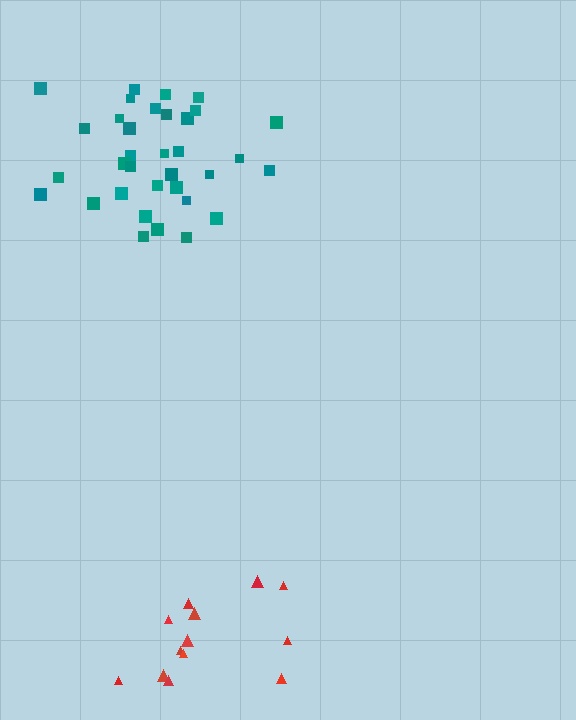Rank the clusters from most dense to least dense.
teal, red.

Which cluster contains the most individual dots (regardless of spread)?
Teal (34).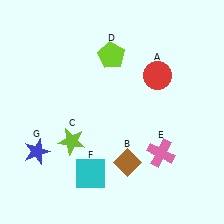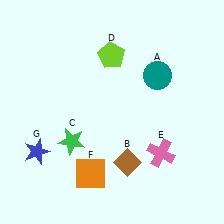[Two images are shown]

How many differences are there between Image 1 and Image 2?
There are 3 differences between the two images.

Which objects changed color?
A changed from red to teal. C changed from lime to green. F changed from cyan to orange.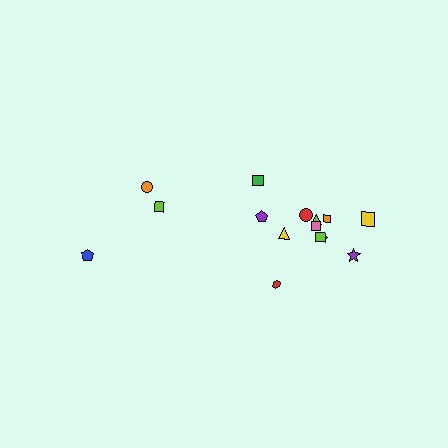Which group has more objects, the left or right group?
The right group.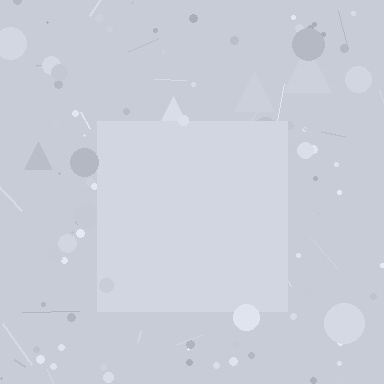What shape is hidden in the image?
A square is hidden in the image.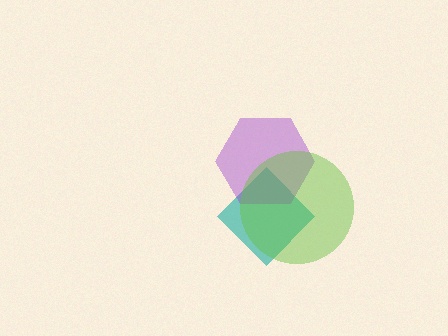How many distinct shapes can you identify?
There are 3 distinct shapes: a teal diamond, a purple hexagon, a lime circle.